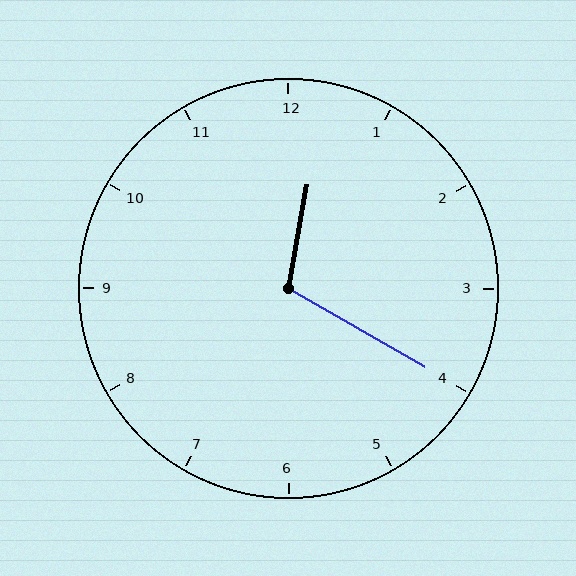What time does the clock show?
12:20.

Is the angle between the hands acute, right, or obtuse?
It is obtuse.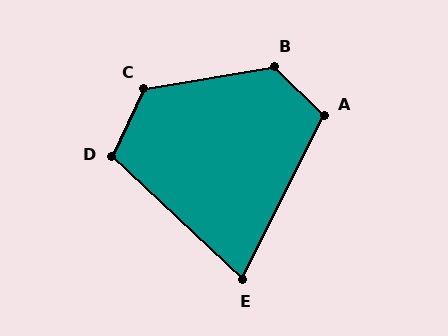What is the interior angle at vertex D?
Approximately 108 degrees (obtuse).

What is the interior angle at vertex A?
Approximately 108 degrees (obtuse).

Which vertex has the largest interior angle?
B, at approximately 126 degrees.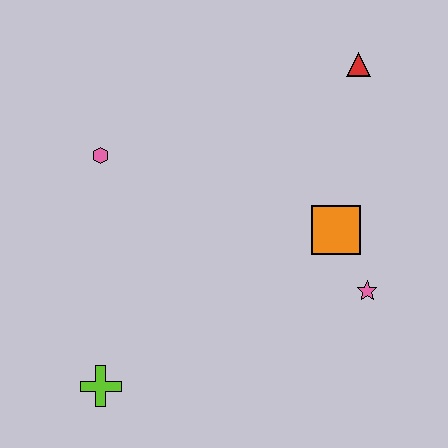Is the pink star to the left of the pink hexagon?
No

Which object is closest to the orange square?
The pink star is closest to the orange square.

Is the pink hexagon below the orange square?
No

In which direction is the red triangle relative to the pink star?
The red triangle is above the pink star.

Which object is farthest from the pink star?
The pink hexagon is farthest from the pink star.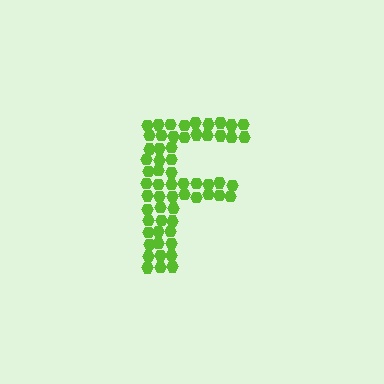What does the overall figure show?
The overall figure shows the letter F.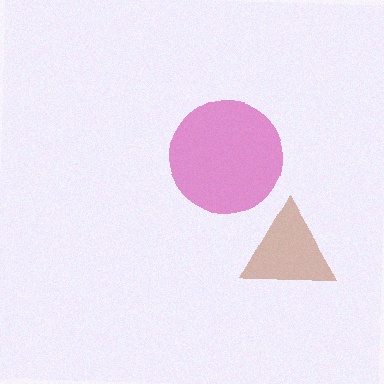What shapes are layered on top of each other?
The layered shapes are: a brown triangle, a magenta circle.